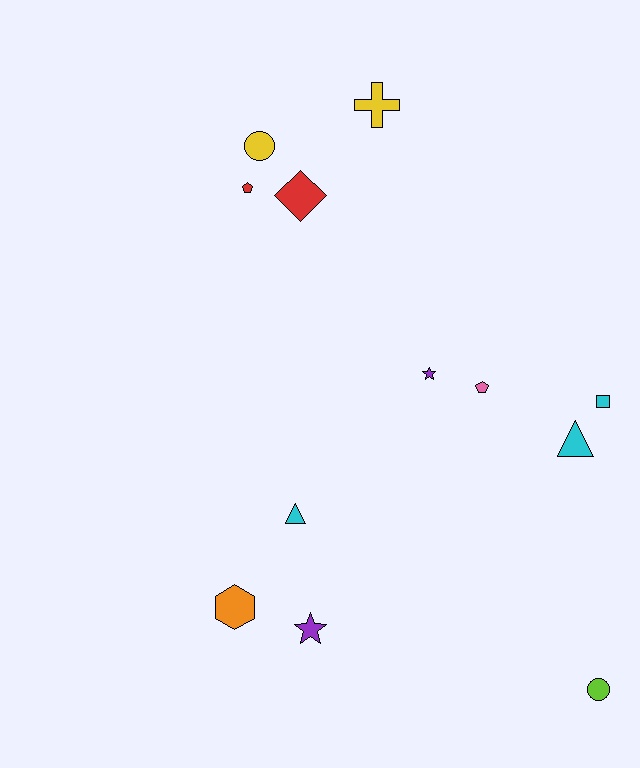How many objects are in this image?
There are 12 objects.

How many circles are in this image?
There are 2 circles.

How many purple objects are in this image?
There are 2 purple objects.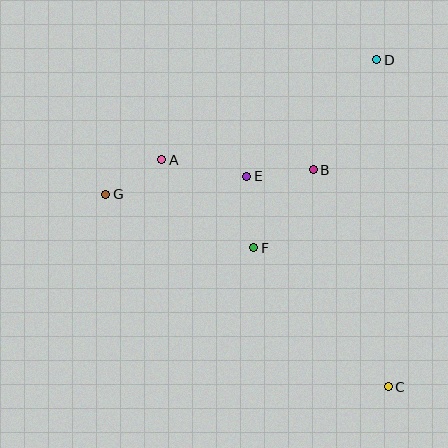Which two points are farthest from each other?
Points C and G are farthest from each other.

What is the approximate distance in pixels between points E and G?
The distance between E and G is approximately 142 pixels.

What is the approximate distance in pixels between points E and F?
The distance between E and F is approximately 72 pixels.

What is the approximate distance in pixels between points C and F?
The distance between C and F is approximately 193 pixels.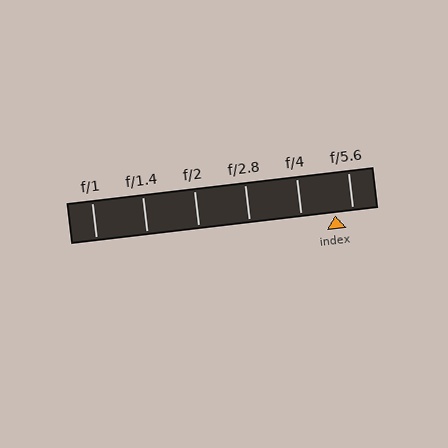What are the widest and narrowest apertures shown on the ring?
The widest aperture shown is f/1 and the narrowest is f/5.6.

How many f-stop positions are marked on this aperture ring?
There are 6 f-stop positions marked.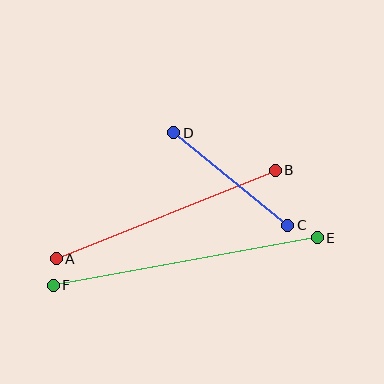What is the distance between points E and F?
The distance is approximately 268 pixels.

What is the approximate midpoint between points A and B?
The midpoint is at approximately (166, 215) pixels.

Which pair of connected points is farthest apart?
Points E and F are farthest apart.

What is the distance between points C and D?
The distance is approximately 146 pixels.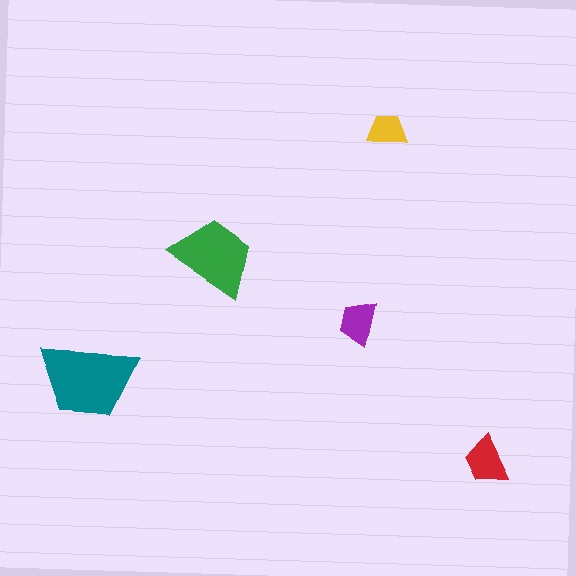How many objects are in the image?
There are 5 objects in the image.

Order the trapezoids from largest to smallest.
the teal one, the green one, the red one, the purple one, the yellow one.